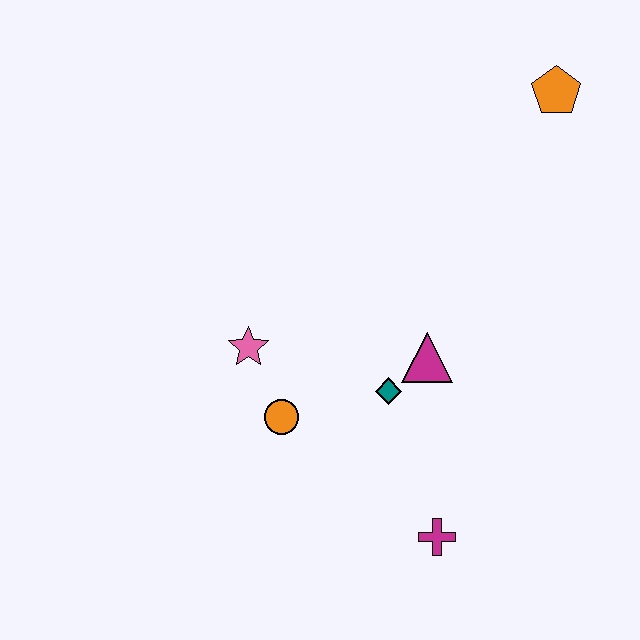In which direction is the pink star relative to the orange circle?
The pink star is above the orange circle.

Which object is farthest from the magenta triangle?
The orange pentagon is farthest from the magenta triangle.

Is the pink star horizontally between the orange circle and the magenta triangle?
No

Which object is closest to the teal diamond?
The magenta triangle is closest to the teal diamond.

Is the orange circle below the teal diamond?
Yes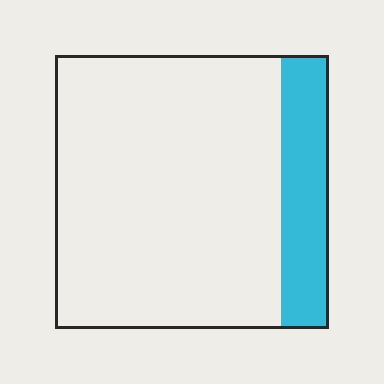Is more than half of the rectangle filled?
No.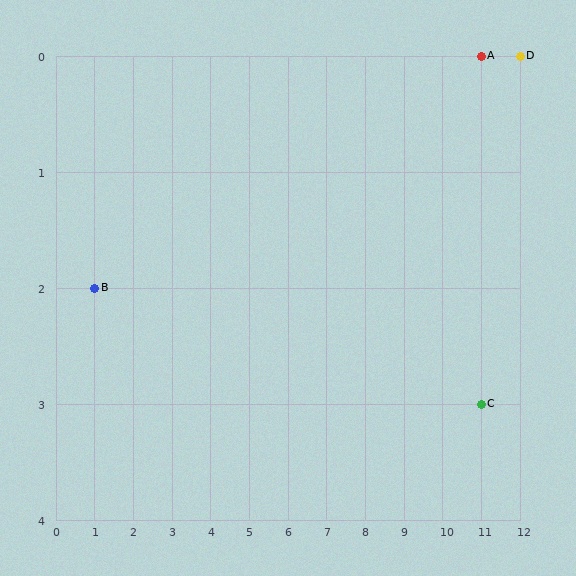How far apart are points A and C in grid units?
Points A and C are 3 rows apart.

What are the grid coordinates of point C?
Point C is at grid coordinates (11, 3).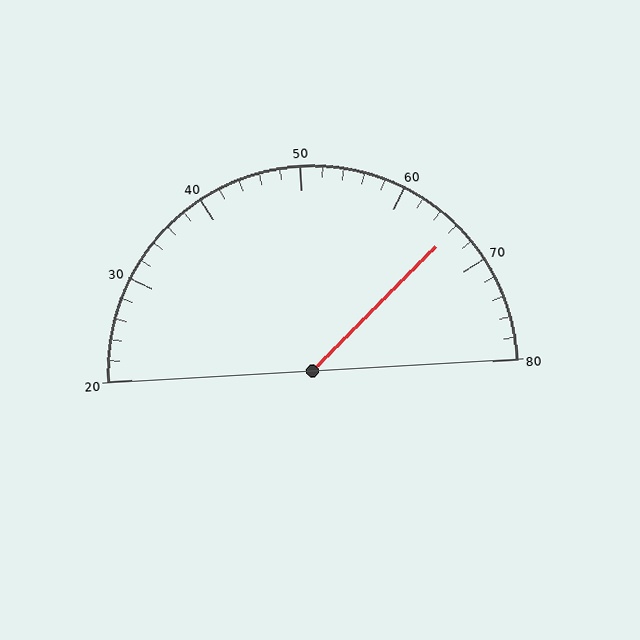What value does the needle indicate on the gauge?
The needle indicates approximately 66.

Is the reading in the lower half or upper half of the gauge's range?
The reading is in the upper half of the range (20 to 80).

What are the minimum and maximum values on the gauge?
The gauge ranges from 20 to 80.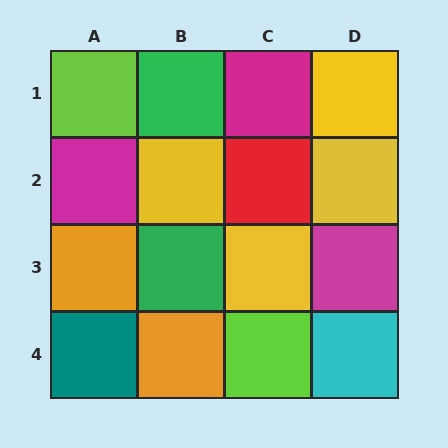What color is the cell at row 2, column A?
Magenta.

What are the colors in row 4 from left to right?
Teal, orange, lime, cyan.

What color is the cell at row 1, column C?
Magenta.